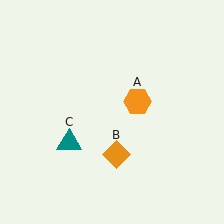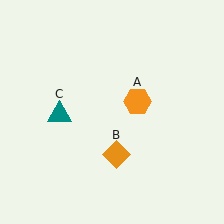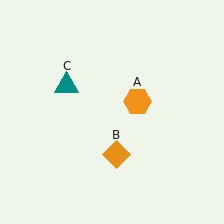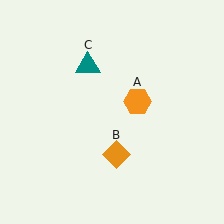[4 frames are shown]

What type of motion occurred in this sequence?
The teal triangle (object C) rotated clockwise around the center of the scene.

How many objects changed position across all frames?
1 object changed position: teal triangle (object C).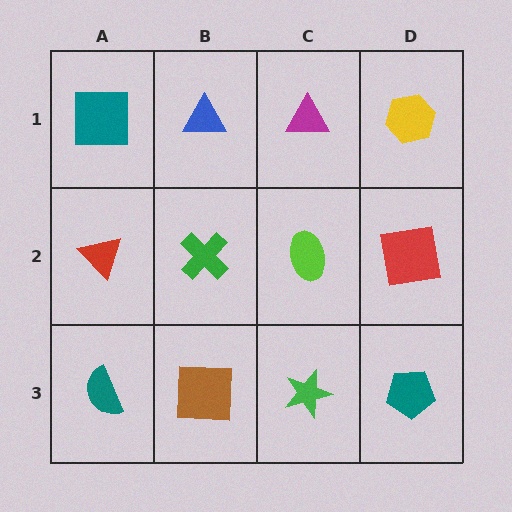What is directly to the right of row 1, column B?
A magenta triangle.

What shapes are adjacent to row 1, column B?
A green cross (row 2, column B), a teal square (row 1, column A), a magenta triangle (row 1, column C).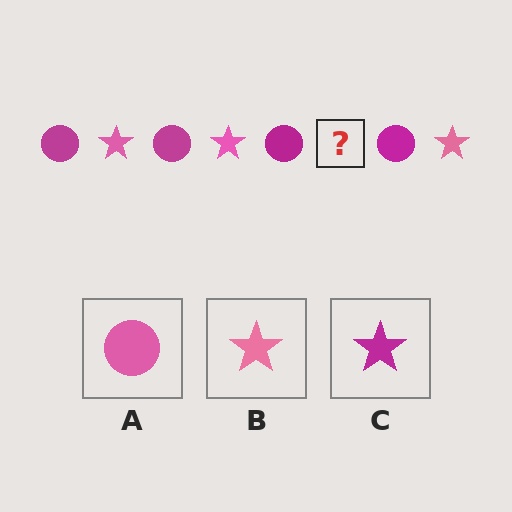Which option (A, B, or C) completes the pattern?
B.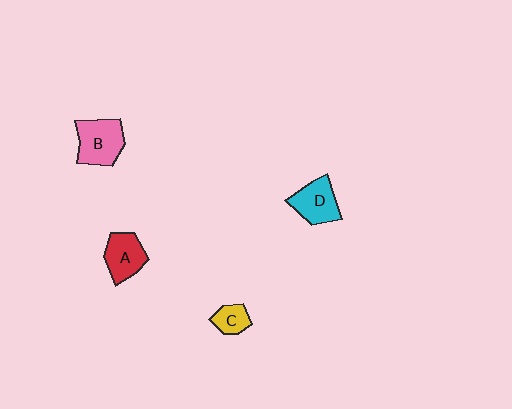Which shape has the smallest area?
Shape C (yellow).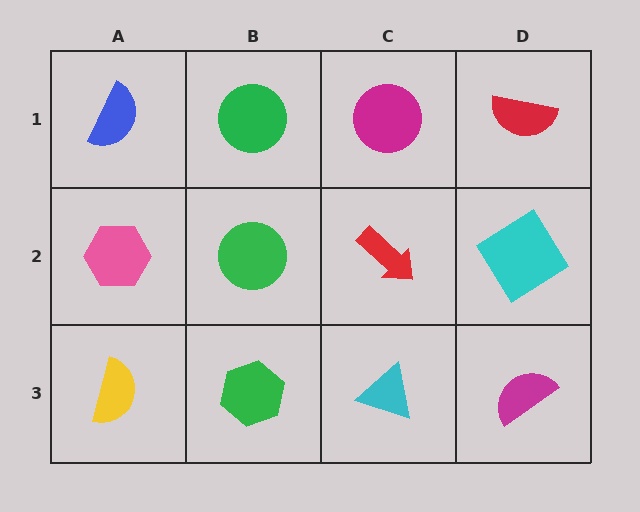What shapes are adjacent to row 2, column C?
A magenta circle (row 1, column C), a cyan triangle (row 3, column C), a green circle (row 2, column B), a cyan diamond (row 2, column D).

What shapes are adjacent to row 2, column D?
A red semicircle (row 1, column D), a magenta semicircle (row 3, column D), a red arrow (row 2, column C).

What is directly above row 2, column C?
A magenta circle.